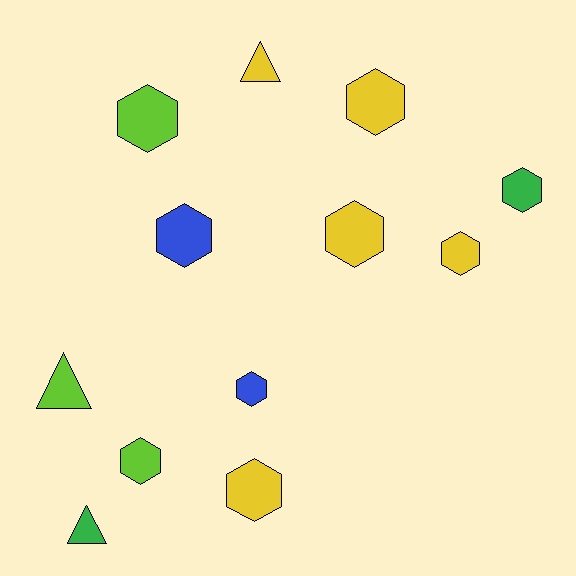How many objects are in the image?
There are 12 objects.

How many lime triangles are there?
There is 1 lime triangle.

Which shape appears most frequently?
Hexagon, with 9 objects.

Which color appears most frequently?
Yellow, with 5 objects.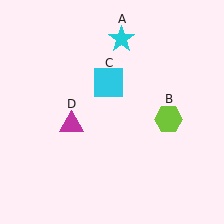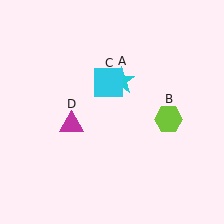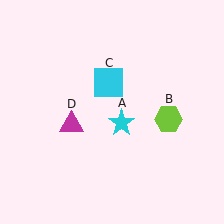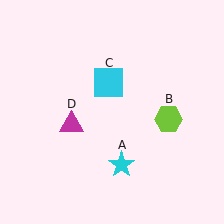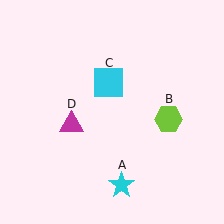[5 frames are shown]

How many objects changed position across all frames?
1 object changed position: cyan star (object A).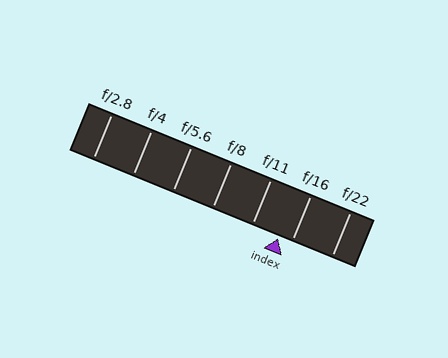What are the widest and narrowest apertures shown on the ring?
The widest aperture shown is f/2.8 and the narrowest is f/22.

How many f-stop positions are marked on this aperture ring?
There are 7 f-stop positions marked.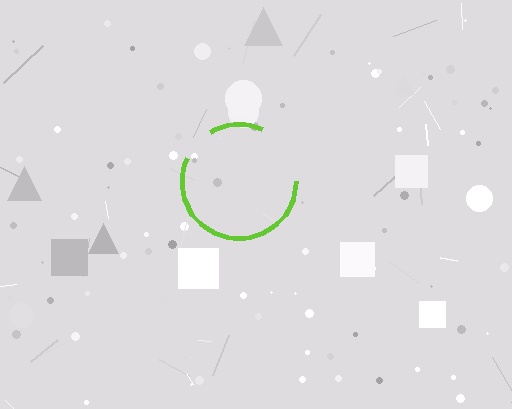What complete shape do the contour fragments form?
The contour fragments form a circle.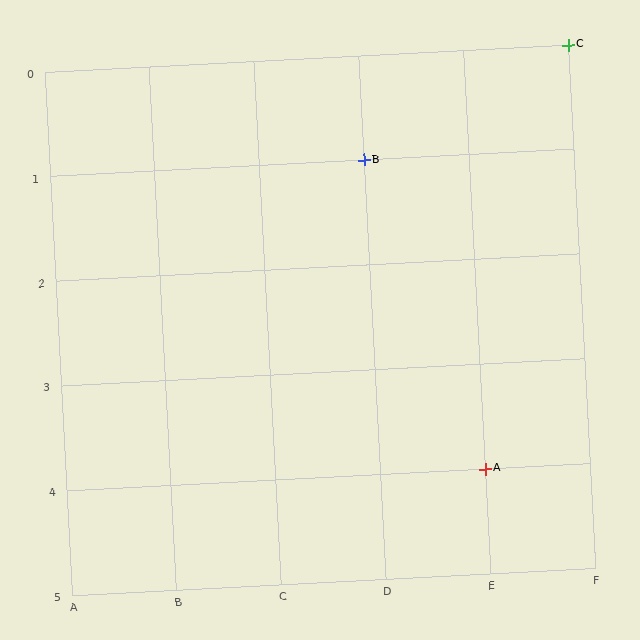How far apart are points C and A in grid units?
Points C and A are 1 column and 4 rows apart (about 4.1 grid units diagonally).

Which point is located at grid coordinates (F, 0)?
Point C is at (F, 0).